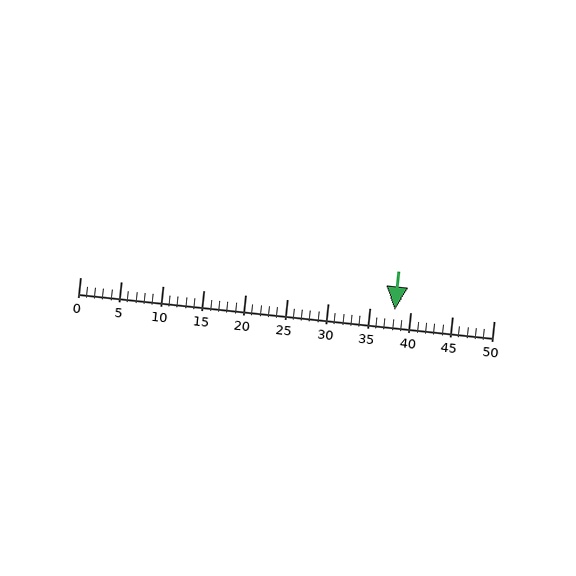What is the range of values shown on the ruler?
The ruler shows values from 0 to 50.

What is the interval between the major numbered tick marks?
The major tick marks are spaced 5 units apart.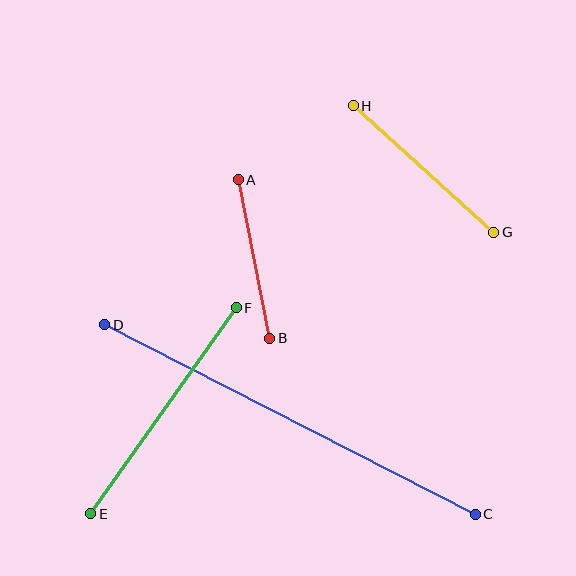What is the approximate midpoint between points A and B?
The midpoint is at approximately (254, 259) pixels.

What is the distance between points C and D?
The distance is approximately 416 pixels.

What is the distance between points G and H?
The distance is approximately 189 pixels.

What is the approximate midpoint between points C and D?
The midpoint is at approximately (290, 420) pixels.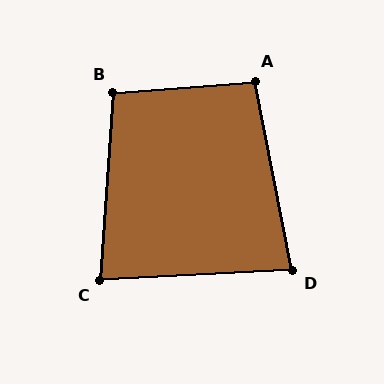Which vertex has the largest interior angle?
B, at approximately 98 degrees.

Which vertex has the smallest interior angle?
D, at approximately 82 degrees.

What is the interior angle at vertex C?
Approximately 83 degrees (acute).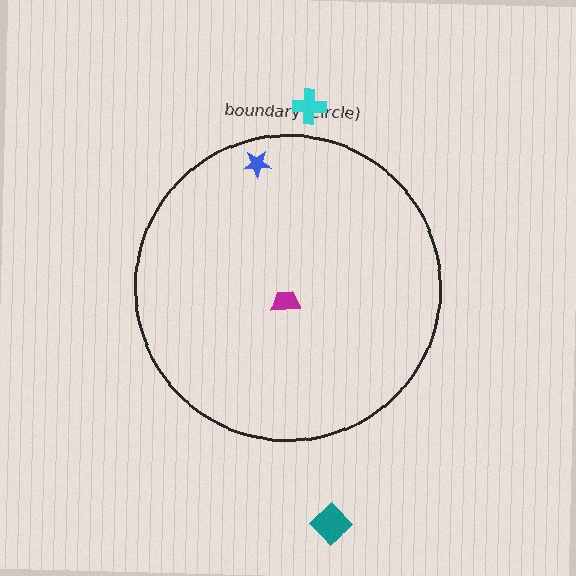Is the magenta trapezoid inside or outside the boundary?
Inside.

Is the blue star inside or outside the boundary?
Inside.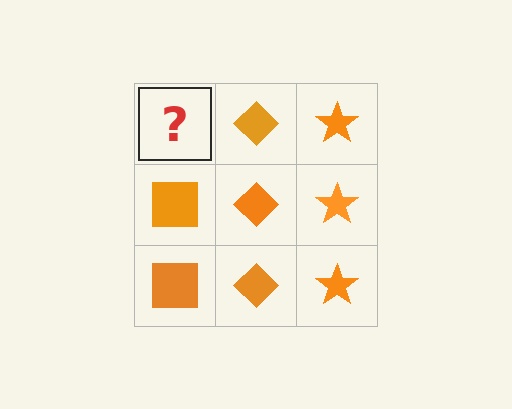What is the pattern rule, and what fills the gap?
The rule is that each column has a consistent shape. The gap should be filled with an orange square.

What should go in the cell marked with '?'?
The missing cell should contain an orange square.